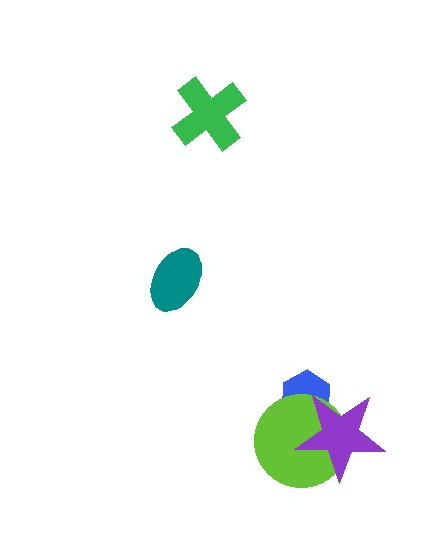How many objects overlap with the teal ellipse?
0 objects overlap with the teal ellipse.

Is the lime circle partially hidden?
Yes, it is partially covered by another shape.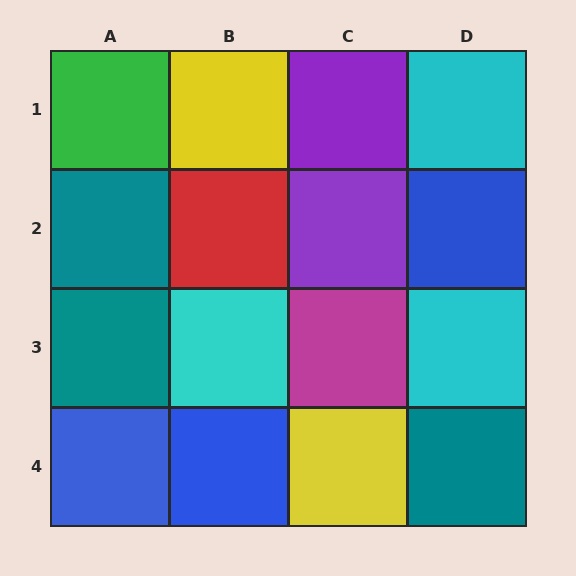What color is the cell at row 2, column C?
Purple.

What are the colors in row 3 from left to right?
Teal, cyan, magenta, cyan.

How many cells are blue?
3 cells are blue.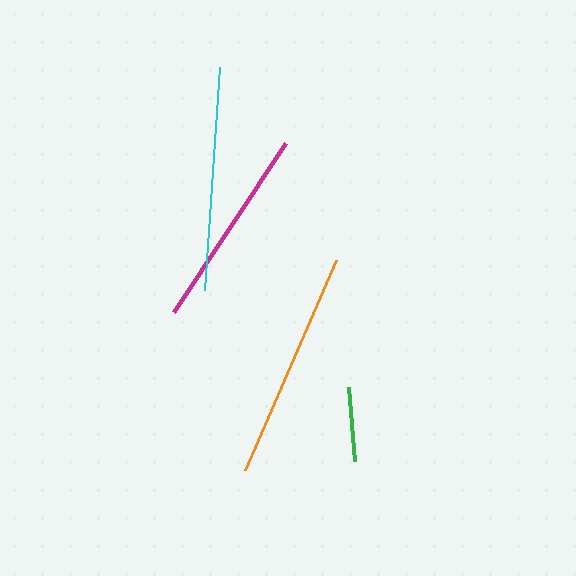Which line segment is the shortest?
The green line is the shortest at approximately 73 pixels.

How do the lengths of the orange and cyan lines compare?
The orange and cyan lines are approximately the same length.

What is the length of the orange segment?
The orange segment is approximately 229 pixels long.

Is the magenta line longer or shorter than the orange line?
The orange line is longer than the magenta line.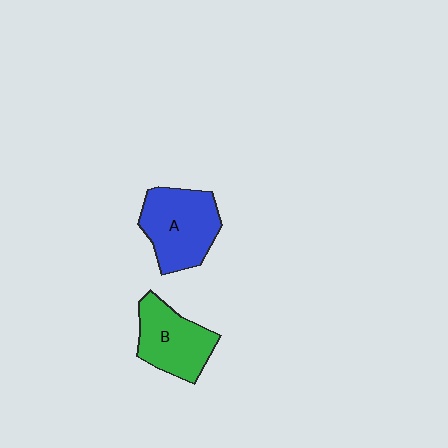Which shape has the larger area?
Shape A (blue).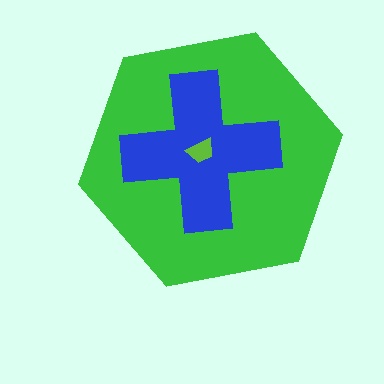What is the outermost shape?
The green hexagon.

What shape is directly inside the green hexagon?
The blue cross.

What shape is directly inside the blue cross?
The lime trapezoid.